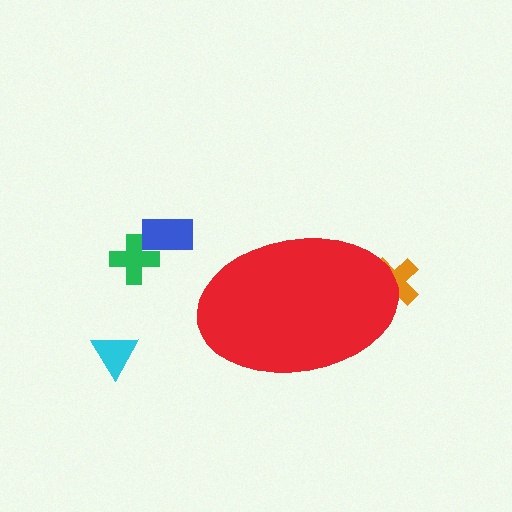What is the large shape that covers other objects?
A red ellipse.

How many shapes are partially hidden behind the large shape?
1 shape is partially hidden.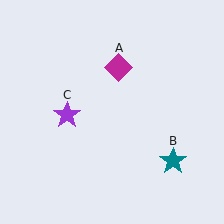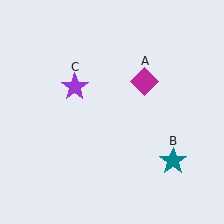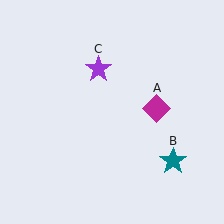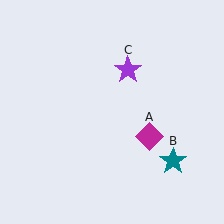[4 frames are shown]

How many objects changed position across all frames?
2 objects changed position: magenta diamond (object A), purple star (object C).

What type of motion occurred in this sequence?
The magenta diamond (object A), purple star (object C) rotated clockwise around the center of the scene.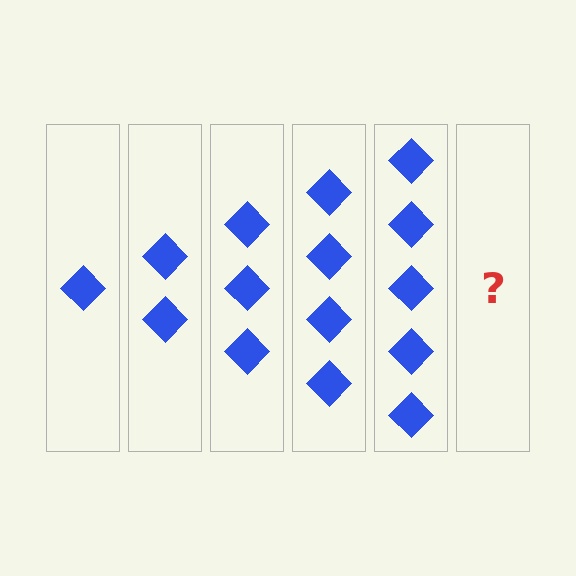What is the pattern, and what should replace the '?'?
The pattern is that each step adds one more diamond. The '?' should be 6 diamonds.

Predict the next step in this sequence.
The next step is 6 diamonds.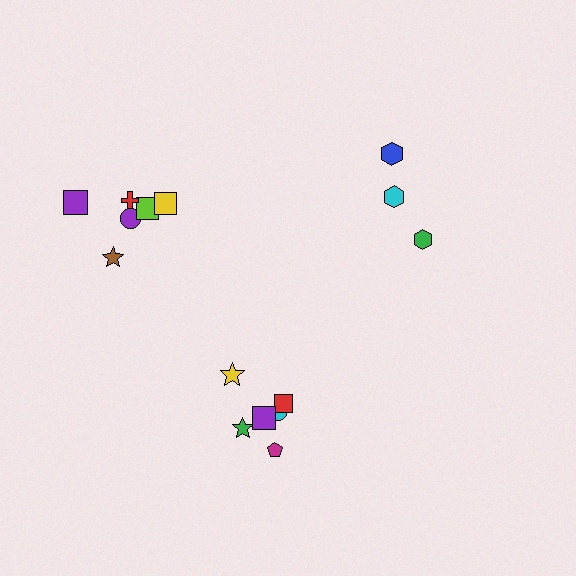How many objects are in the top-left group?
There are 6 objects.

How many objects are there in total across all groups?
There are 16 objects.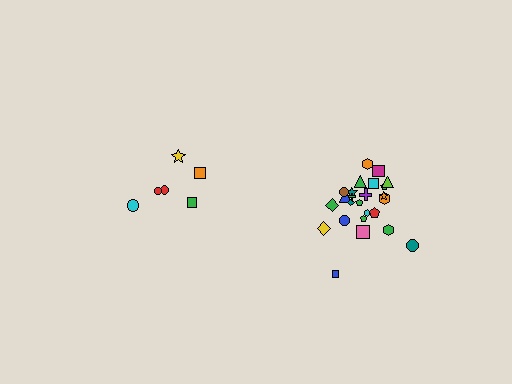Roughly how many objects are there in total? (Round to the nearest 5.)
Roughly 30 objects in total.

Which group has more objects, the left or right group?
The right group.